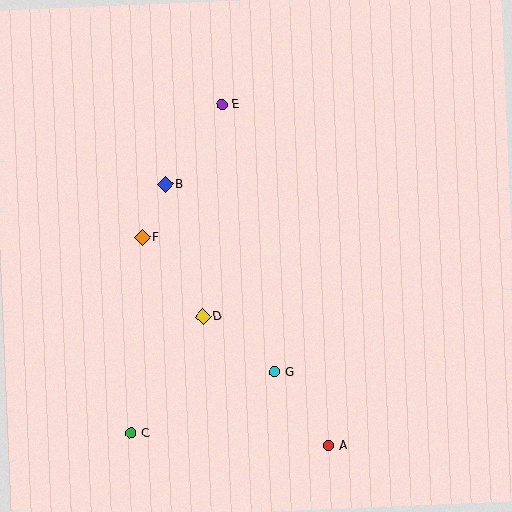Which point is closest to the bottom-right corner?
Point A is closest to the bottom-right corner.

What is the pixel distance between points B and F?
The distance between B and F is 57 pixels.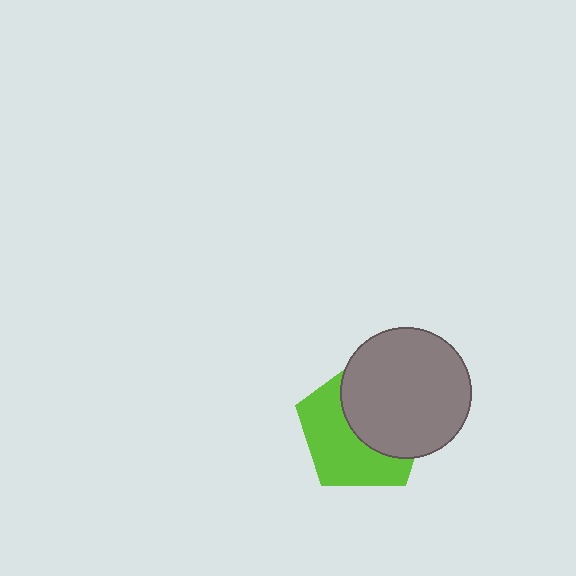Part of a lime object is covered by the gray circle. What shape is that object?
It is a pentagon.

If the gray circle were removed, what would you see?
You would see the complete lime pentagon.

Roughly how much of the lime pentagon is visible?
About half of it is visible (roughly 50%).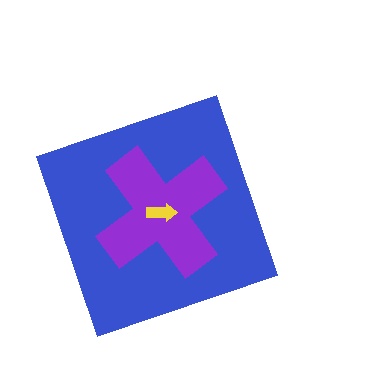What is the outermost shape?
The blue diamond.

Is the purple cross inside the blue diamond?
Yes.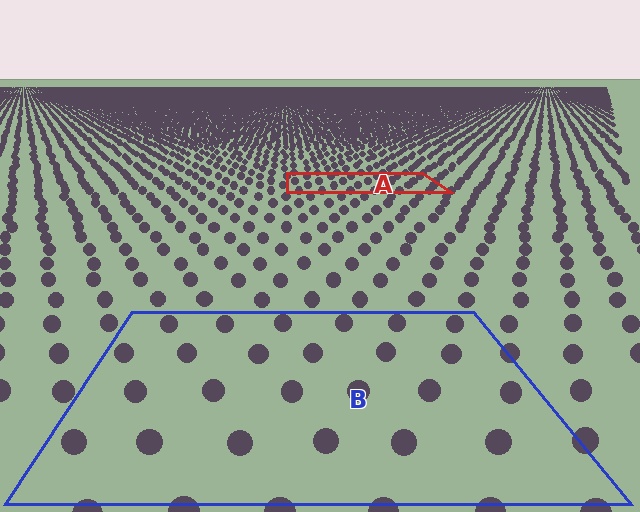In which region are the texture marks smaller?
The texture marks are smaller in region A, because it is farther away.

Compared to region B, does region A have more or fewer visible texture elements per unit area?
Region A has more texture elements per unit area — they are packed more densely because it is farther away.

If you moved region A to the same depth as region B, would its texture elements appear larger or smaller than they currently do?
They would appear larger. At a closer depth, the same texture elements are projected at a bigger on-screen size.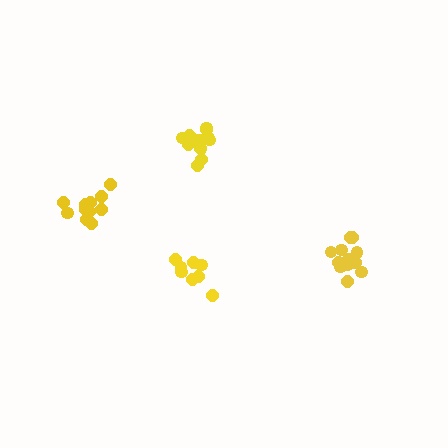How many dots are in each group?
Group 1: 12 dots, Group 2: 13 dots, Group 3: 8 dots, Group 4: 11 dots (44 total).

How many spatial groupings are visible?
There are 4 spatial groupings.